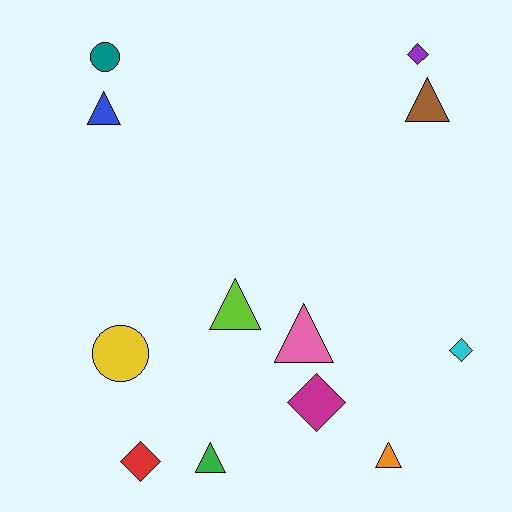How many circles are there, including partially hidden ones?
There are 2 circles.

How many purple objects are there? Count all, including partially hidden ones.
There is 1 purple object.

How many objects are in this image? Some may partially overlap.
There are 12 objects.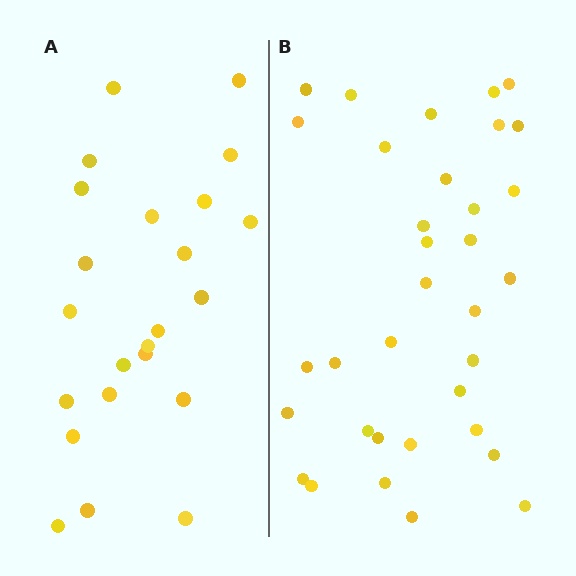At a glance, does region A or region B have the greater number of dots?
Region B (the right region) has more dots.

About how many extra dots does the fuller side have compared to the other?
Region B has roughly 12 or so more dots than region A.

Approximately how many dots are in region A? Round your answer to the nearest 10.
About 20 dots. (The exact count is 23, which rounds to 20.)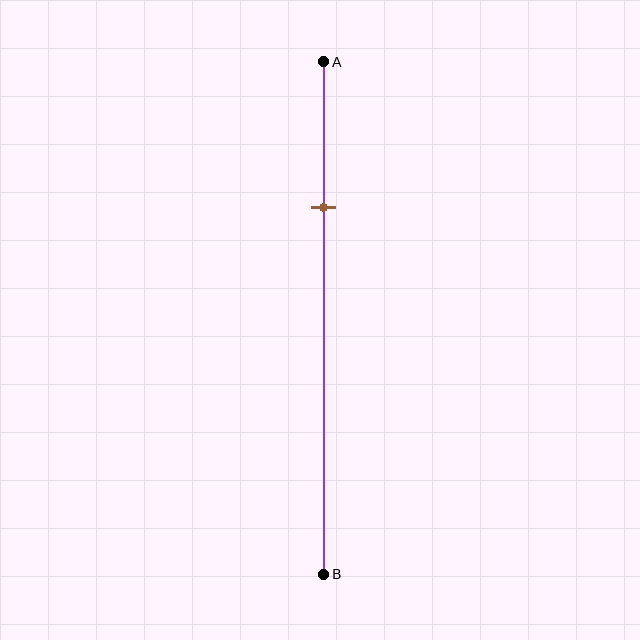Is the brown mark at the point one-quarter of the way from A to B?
No, the mark is at about 30% from A, not at the 25% one-quarter point.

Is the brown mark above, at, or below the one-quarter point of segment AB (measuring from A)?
The brown mark is below the one-quarter point of segment AB.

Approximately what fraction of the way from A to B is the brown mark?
The brown mark is approximately 30% of the way from A to B.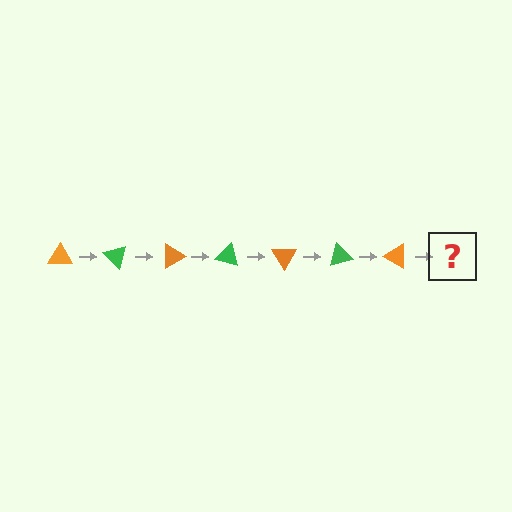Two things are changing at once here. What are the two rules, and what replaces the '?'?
The two rules are that it rotates 45 degrees each step and the color cycles through orange and green. The '?' should be a green triangle, rotated 315 degrees from the start.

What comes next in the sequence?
The next element should be a green triangle, rotated 315 degrees from the start.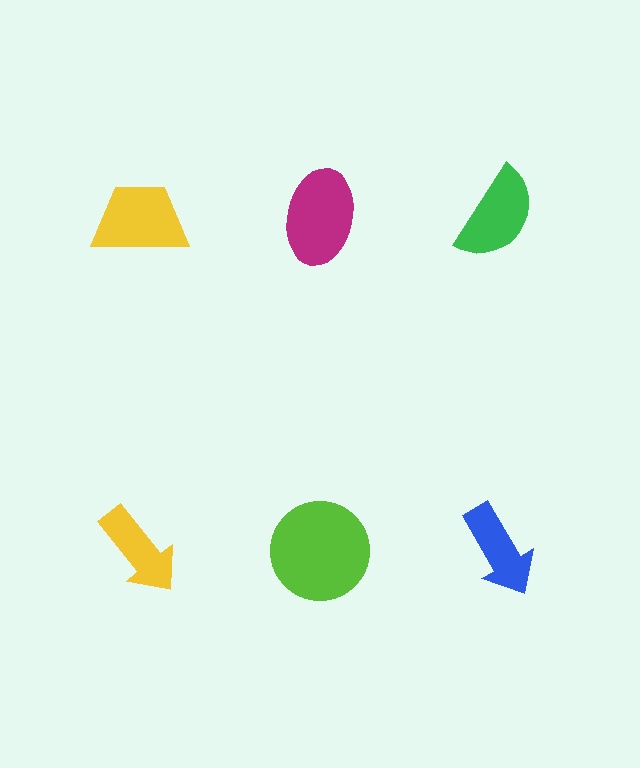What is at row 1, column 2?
A magenta ellipse.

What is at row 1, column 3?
A green semicircle.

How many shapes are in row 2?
3 shapes.